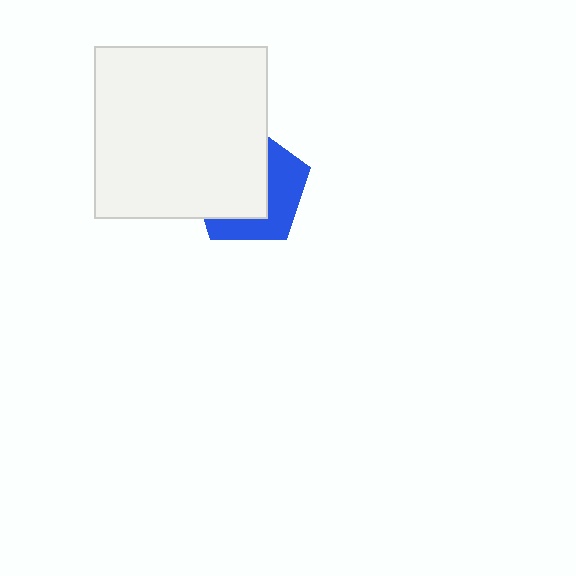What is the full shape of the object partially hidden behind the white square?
The partially hidden object is a blue pentagon.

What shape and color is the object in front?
The object in front is a white square.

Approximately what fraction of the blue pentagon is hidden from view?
Roughly 58% of the blue pentagon is hidden behind the white square.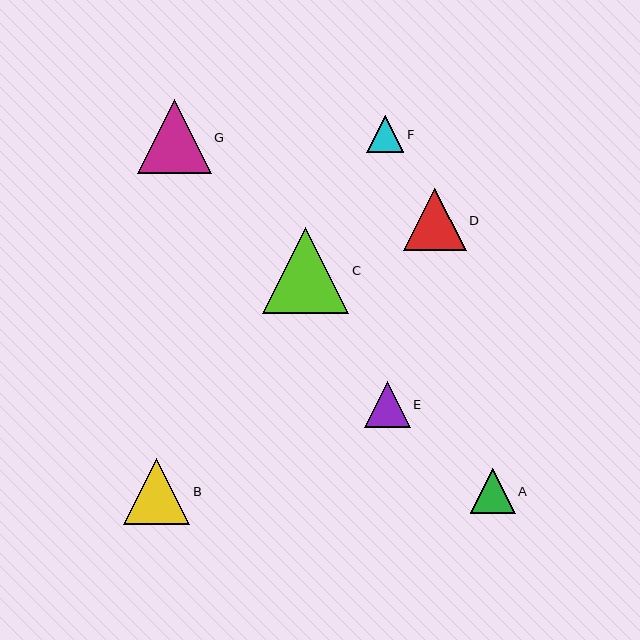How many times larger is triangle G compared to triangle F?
Triangle G is approximately 2.0 times the size of triangle F.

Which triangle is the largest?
Triangle C is the largest with a size of approximately 86 pixels.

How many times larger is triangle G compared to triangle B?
Triangle G is approximately 1.1 times the size of triangle B.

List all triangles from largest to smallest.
From largest to smallest: C, G, B, D, E, A, F.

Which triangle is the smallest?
Triangle F is the smallest with a size of approximately 38 pixels.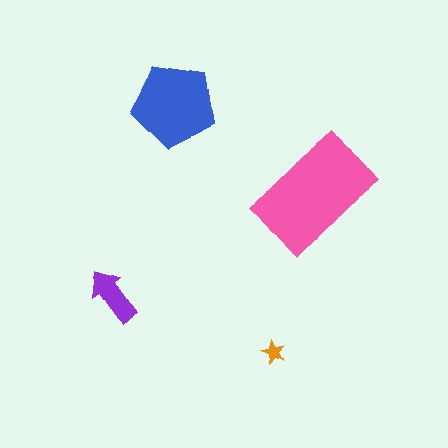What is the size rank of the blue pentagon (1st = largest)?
2nd.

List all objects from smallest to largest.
The orange star, the purple arrow, the blue pentagon, the pink rectangle.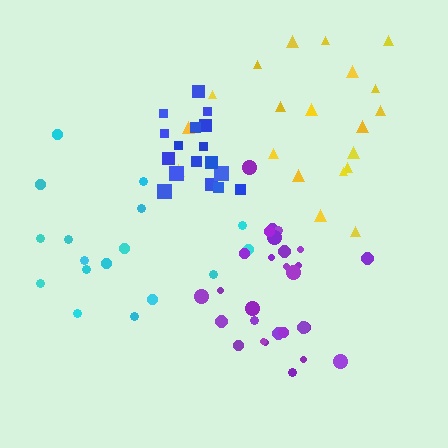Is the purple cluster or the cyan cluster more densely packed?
Purple.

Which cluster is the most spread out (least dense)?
Cyan.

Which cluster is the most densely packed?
Blue.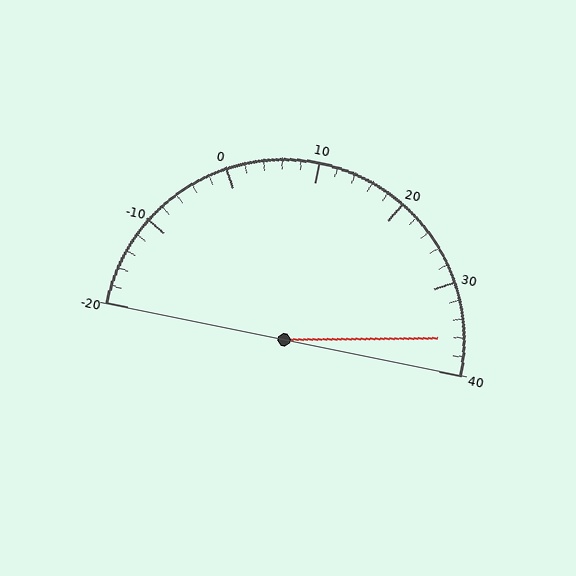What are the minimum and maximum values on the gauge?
The gauge ranges from -20 to 40.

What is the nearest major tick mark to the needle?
The nearest major tick mark is 40.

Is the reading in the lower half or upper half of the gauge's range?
The reading is in the upper half of the range (-20 to 40).